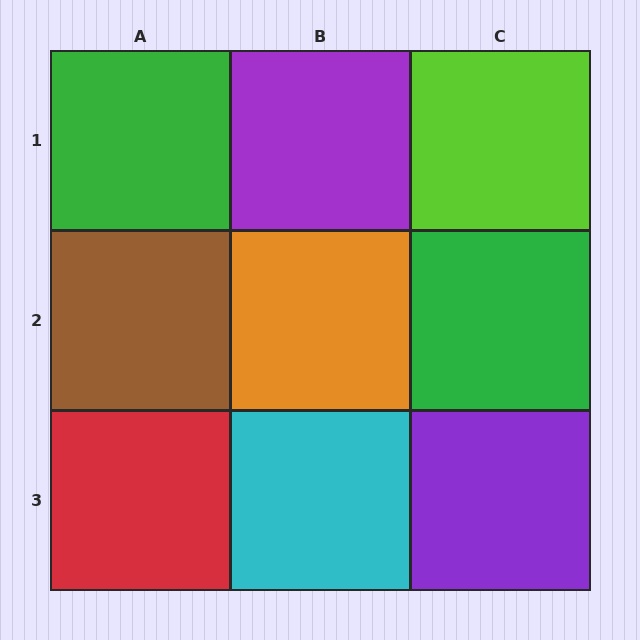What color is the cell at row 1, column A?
Green.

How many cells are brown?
1 cell is brown.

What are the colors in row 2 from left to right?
Brown, orange, green.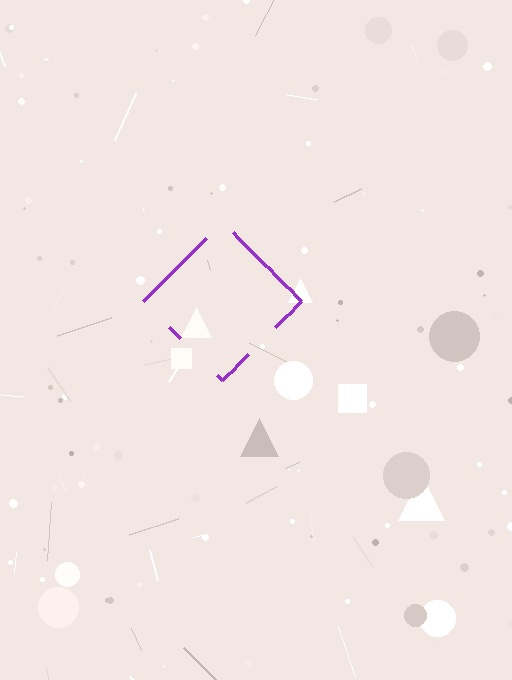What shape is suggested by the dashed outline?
The dashed outline suggests a diamond.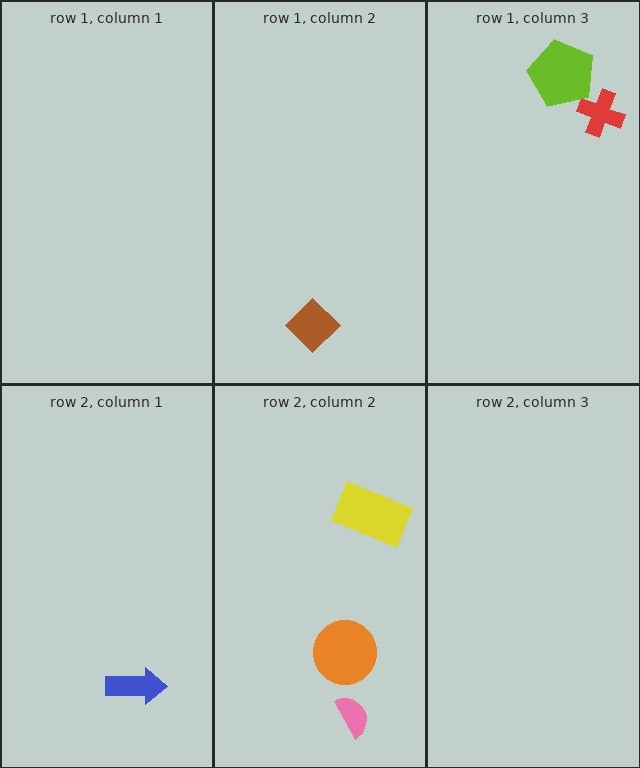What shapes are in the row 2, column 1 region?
The blue arrow.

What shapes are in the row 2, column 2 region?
The yellow rectangle, the pink semicircle, the orange circle.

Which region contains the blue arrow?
The row 2, column 1 region.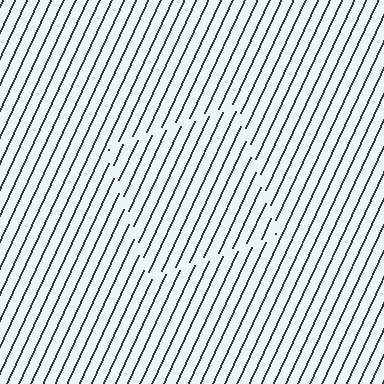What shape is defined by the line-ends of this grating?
An illusory square. The interior of the shape contains the same grating, shifted by half a period — the contour is defined by the phase discontinuity where line-ends from the inner and outer gratings abut.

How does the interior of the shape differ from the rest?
The interior of the shape contains the same grating, shifted by half a period — the contour is defined by the phase discontinuity where line-ends from the inner and outer gratings abut.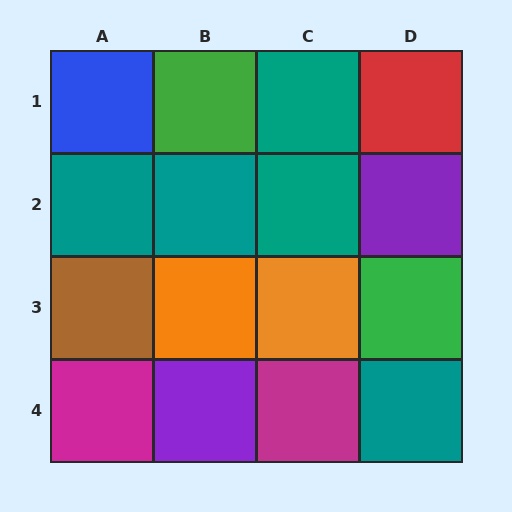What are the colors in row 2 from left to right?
Teal, teal, teal, purple.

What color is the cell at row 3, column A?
Brown.